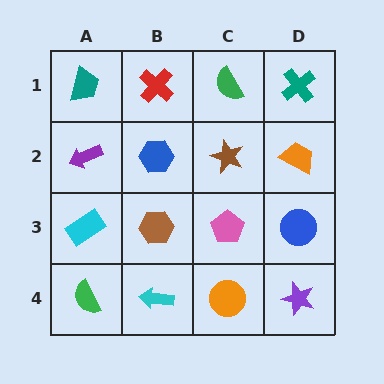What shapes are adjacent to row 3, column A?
A purple arrow (row 2, column A), a green semicircle (row 4, column A), a brown hexagon (row 3, column B).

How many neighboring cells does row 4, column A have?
2.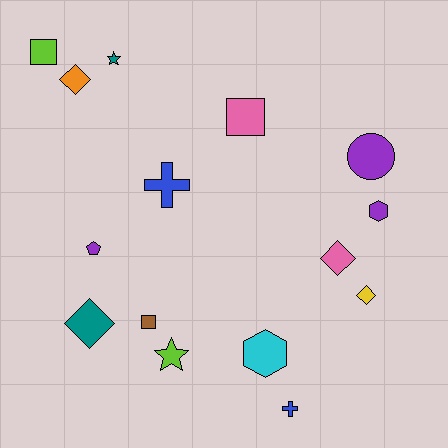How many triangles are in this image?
There are no triangles.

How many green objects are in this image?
There are no green objects.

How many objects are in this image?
There are 15 objects.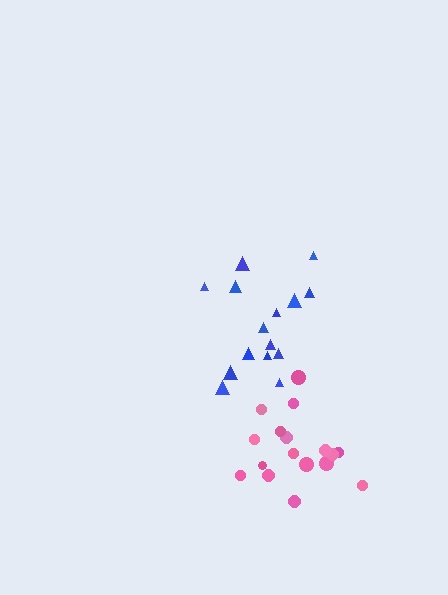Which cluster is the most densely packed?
Pink.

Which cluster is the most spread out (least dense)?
Blue.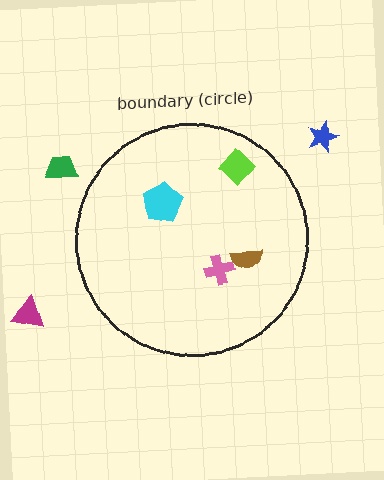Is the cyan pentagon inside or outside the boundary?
Inside.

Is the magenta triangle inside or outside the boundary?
Outside.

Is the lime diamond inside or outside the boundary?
Inside.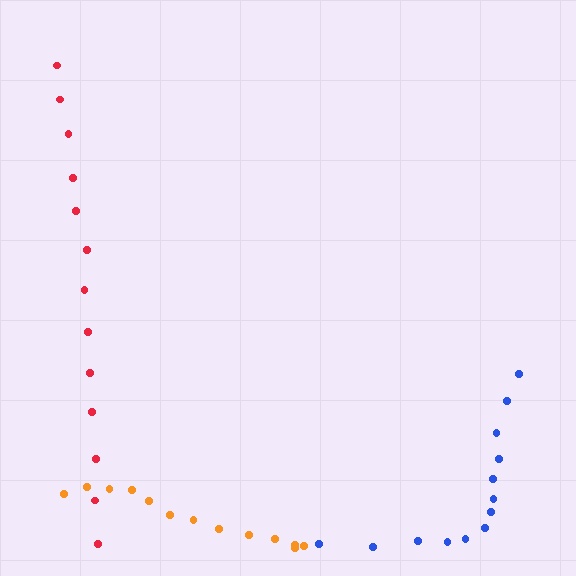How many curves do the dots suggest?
There are 3 distinct paths.